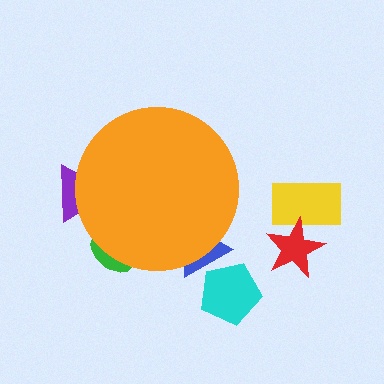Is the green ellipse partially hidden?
Yes, the green ellipse is partially hidden behind the orange circle.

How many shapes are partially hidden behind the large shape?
3 shapes are partially hidden.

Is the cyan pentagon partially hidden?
No, the cyan pentagon is fully visible.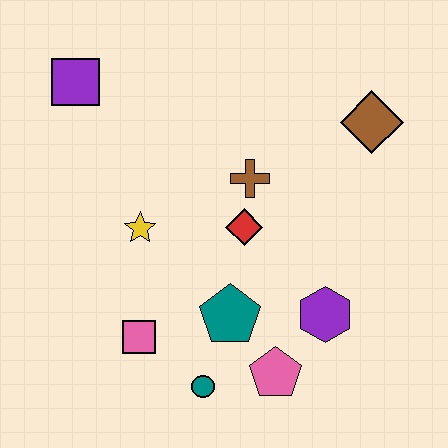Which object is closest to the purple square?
The yellow star is closest to the purple square.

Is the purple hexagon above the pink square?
Yes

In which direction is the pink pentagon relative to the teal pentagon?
The pink pentagon is below the teal pentagon.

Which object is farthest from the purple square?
The pink pentagon is farthest from the purple square.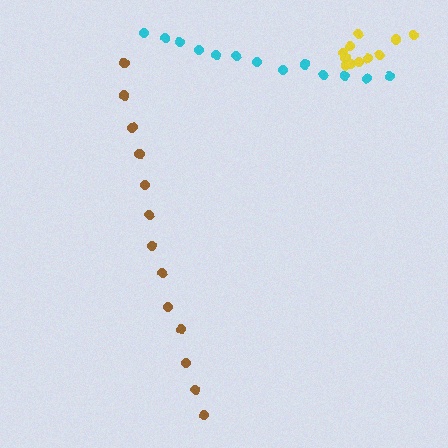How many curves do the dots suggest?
There are 3 distinct paths.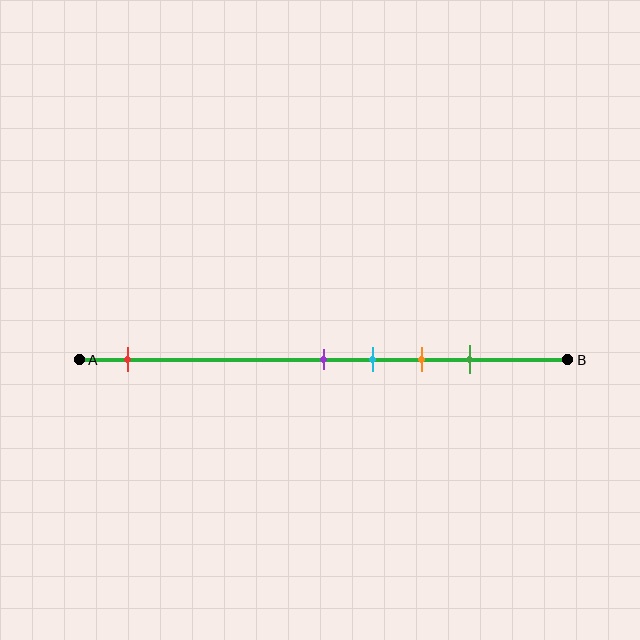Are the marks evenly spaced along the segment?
No, the marks are not evenly spaced.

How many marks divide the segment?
There are 5 marks dividing the segment.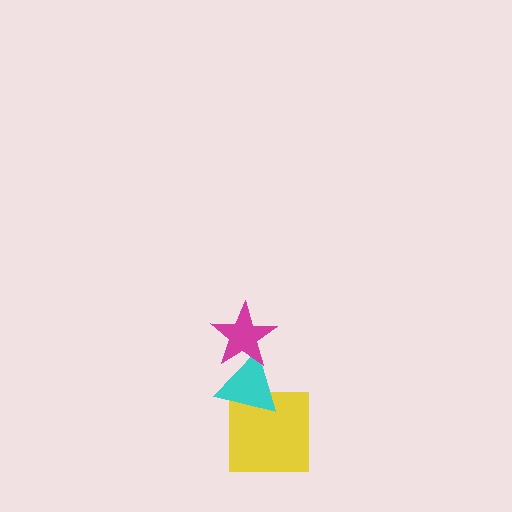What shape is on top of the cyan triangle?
The magenta star is on top of the cyan triangle.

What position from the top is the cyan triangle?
The cyan triangle is 2nd from the top.